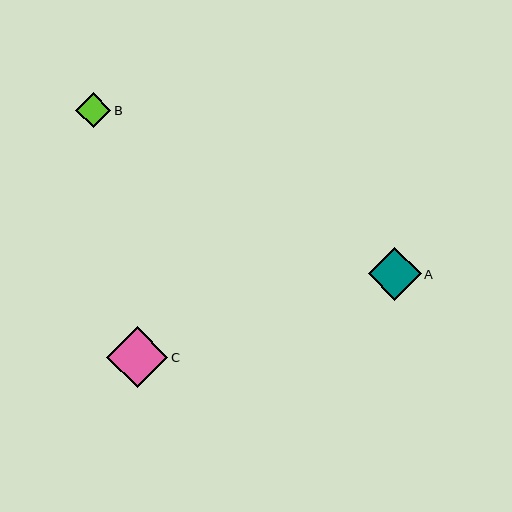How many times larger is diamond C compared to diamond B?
Diamond C is approximately 1.8 times the size of diamond B.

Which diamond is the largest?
Diamond C is the largest with a size of approximately 61 pixels.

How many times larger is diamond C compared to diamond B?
Diamond C is approximately 1.8 times the size of diamond B.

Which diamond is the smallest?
Diamond B is the smallest with a size of approximately 35 pixels.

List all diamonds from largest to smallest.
From largest to smallest: C, A, B.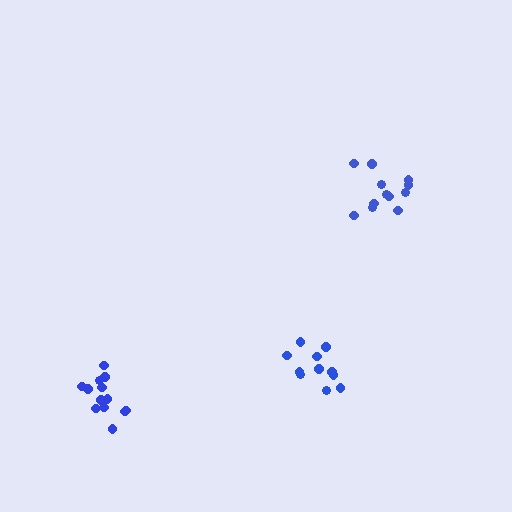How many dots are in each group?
Group 1: 11 dots, Group 2: 12 dots, Group 3: 13 dots (36 total).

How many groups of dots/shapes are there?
There are 3 groups.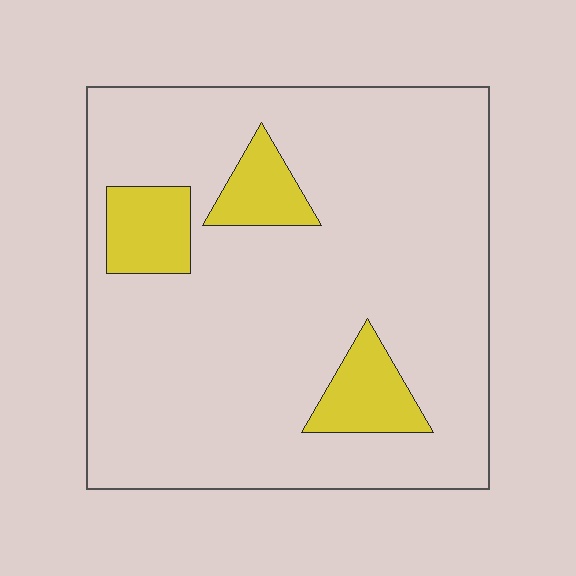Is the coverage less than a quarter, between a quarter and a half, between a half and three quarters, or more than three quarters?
Less than a quarter.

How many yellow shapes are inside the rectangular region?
3.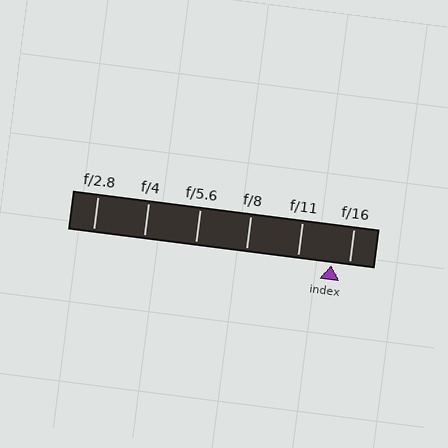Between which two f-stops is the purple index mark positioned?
The index mark is between f/11 and f/16.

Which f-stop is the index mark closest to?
The index mark is closest to f/16.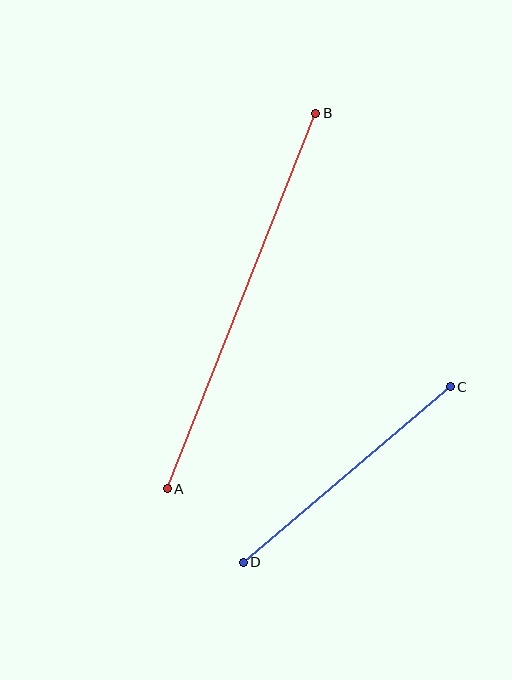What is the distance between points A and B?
The distance is approximately 404 pixels.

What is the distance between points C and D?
The distance is approximately 271 pixels.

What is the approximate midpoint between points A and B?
The midpoint is at approximately (242, 301) pixels.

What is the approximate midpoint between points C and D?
The midpoint is at approximately (347, 474) pixels.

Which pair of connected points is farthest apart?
Points A and B are farthest apart.